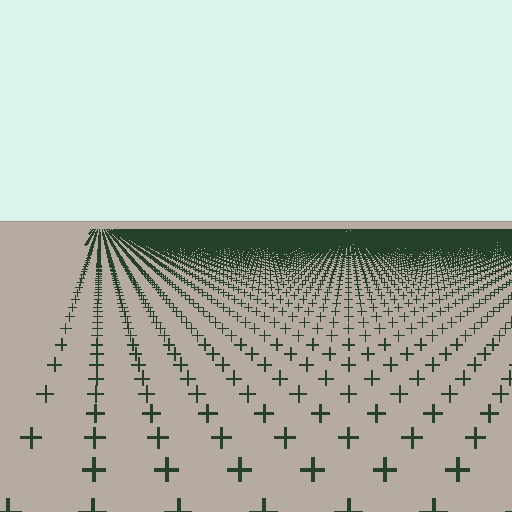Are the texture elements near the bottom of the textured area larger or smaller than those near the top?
Larger. Near the bottom, elements are closer to the viewer and appear at a bigger on-screen size.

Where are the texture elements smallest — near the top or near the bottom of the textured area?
Near the top.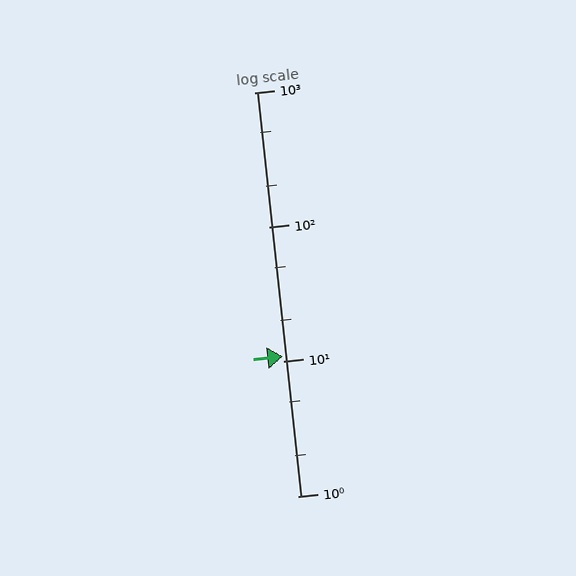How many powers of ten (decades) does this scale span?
The scale spans 3 decades, from 1 to 1000.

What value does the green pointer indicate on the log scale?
The pointer indicates approximately 11.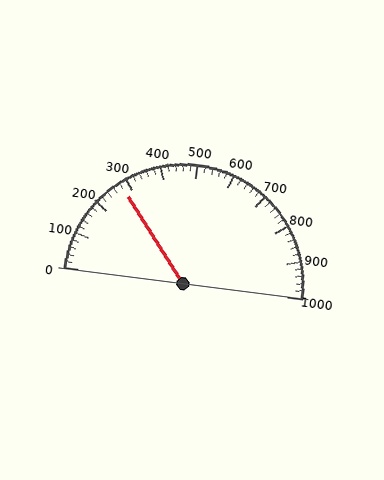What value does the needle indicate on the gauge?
The needle indicates approximately 280.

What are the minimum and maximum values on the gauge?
The gauge ranges from 0 to 1000.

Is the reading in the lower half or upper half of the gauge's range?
The reading is in the lower half of the range (0 to 1000).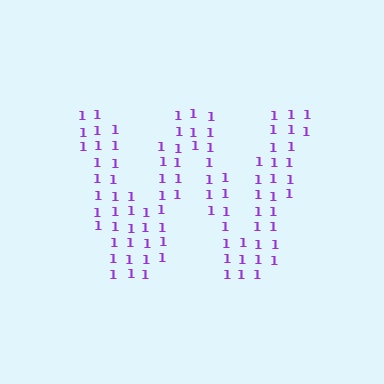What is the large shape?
The large shape is the letter W.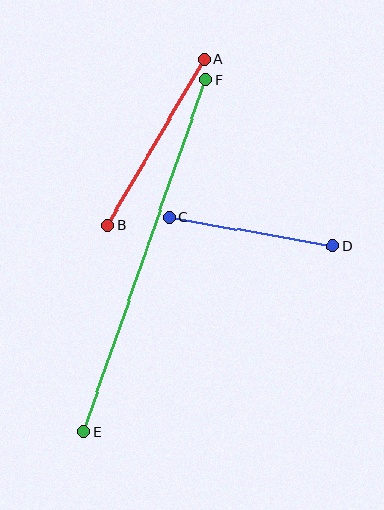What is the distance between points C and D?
The distance is approximately 166 pixels.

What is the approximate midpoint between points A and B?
The midpoint is at approximately (156, 142) pixels.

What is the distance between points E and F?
The distance is approximately 373 pixels.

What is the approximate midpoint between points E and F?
The midpoint is at approximately (145, 256) pixels.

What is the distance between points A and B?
The distance is approximately 192 pixels.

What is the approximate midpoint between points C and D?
The midpoint is at approximately (251, 232) pixels.